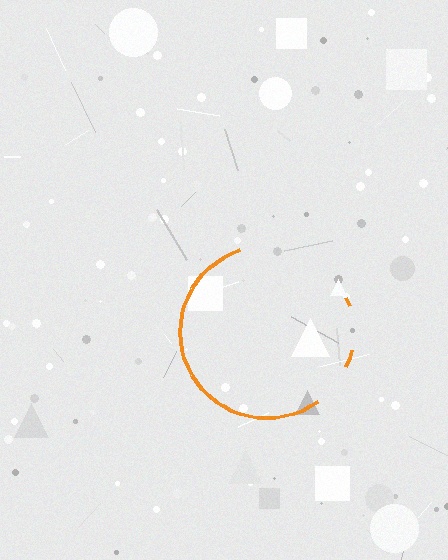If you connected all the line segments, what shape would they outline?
They would outline a circle.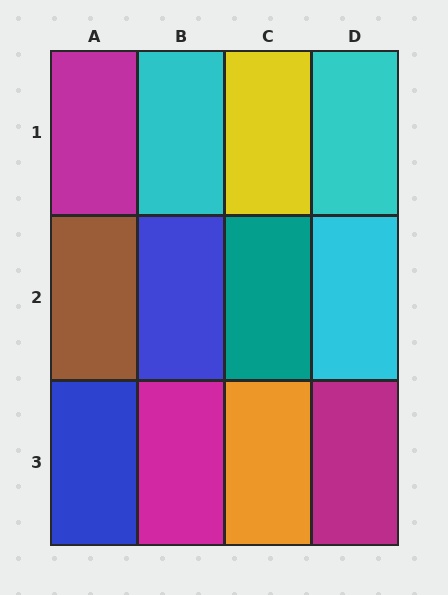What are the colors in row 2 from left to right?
Brown, blue, teal, cyan.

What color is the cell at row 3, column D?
Magenta.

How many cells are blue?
2 cells are blue.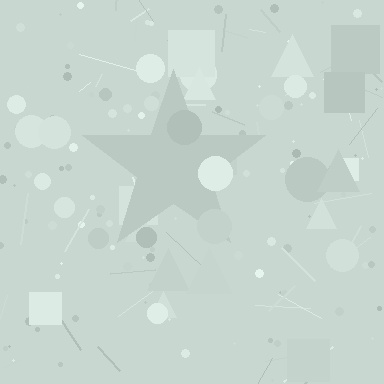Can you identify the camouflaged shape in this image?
The camouflaged shape is a star.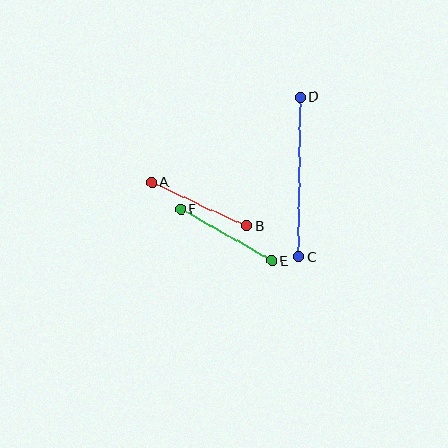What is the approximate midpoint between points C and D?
The midpoint is at approximately (300, 177) pixels.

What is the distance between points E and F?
The distance is approximately 105 pixels.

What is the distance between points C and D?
The distance is approximately 160 pixels.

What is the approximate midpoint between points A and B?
The midpoint is at approximately (199, 204) pixels.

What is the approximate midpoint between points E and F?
The midpoint is at approximately (226, 235) pixels.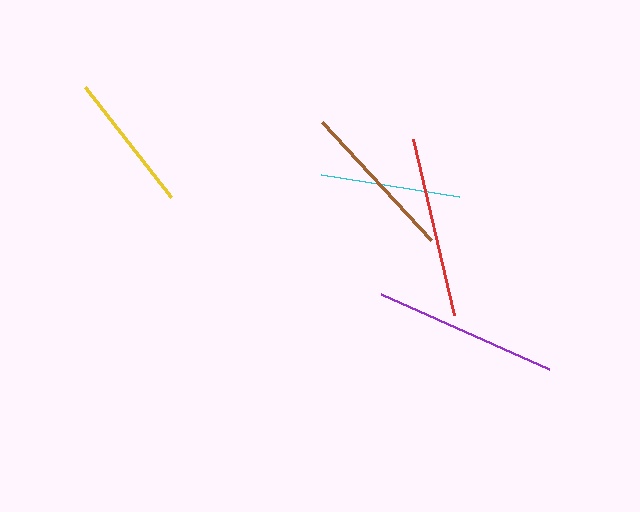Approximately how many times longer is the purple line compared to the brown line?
The purple line is approximately 1.1 times the length of the brown line.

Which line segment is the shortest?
The cyan line is the shortest at approximately 140 pixels.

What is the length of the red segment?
The red segment is approximately 181 pixels long.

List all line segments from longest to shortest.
From longest to shortest: purple, red, brown, yellow, cyan.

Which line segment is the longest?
The purple line is the longest at approximately 184 pixels.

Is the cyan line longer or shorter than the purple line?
The purple line is longer than the cyan line.